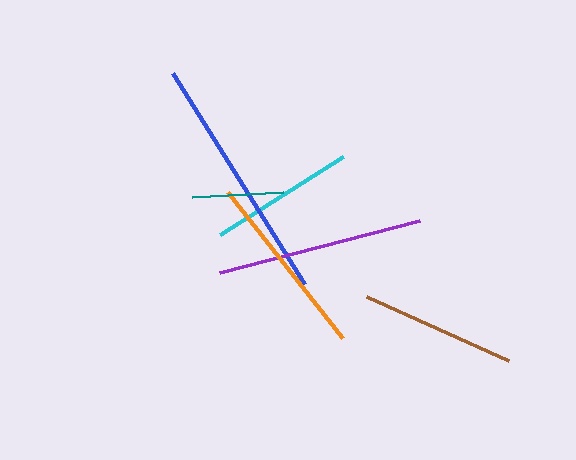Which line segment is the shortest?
The teal line is the shortest at approximately 92 pixels.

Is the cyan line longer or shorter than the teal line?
The cyan line is longer than the teal line.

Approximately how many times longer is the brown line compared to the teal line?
The brown line is approximately 1.7 times the length of the teal line.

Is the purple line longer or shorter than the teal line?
The purple line is longer than the teal line.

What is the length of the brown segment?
The brown segment is approximately 155 pixels long.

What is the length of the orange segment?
The orange segment is approximately 186 pixels long.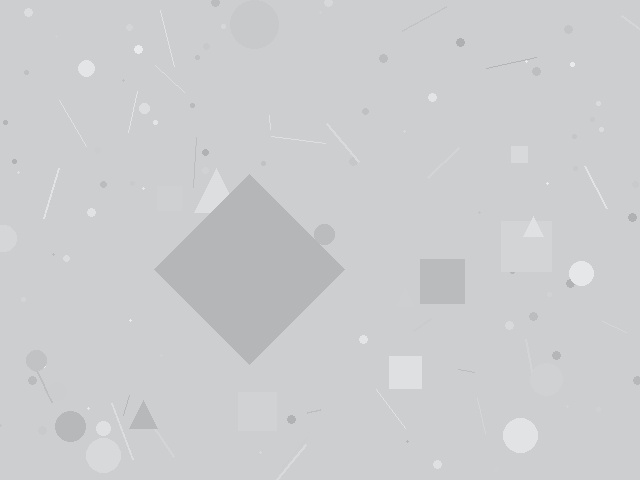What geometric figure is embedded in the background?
A diamond is embedded in the background.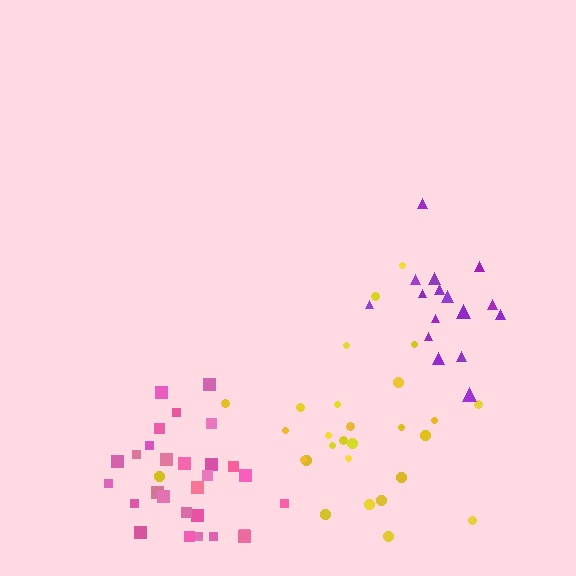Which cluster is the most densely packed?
Pink.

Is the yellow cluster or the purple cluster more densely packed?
Purple.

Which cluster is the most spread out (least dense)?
Yellow.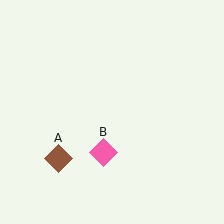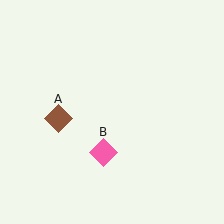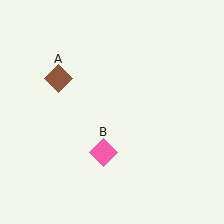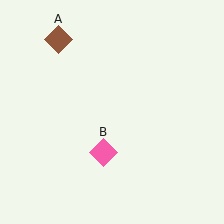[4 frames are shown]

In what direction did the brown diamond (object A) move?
The brown diamond (object A) moved up.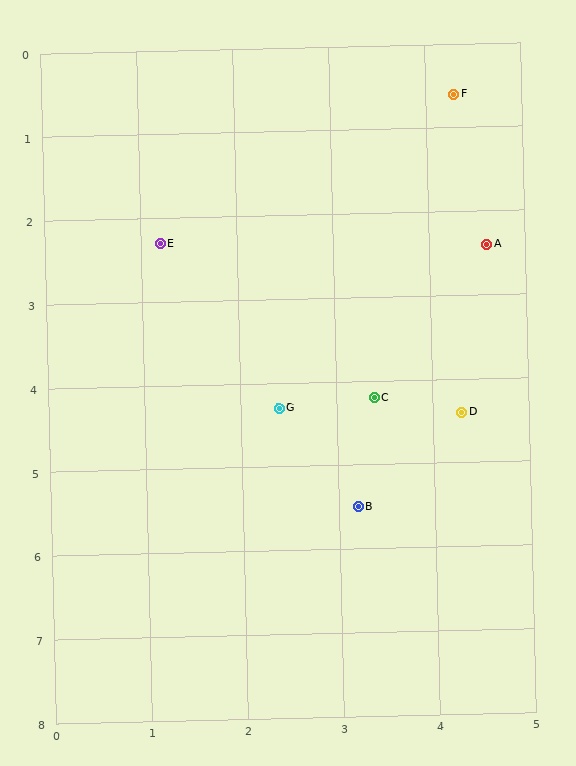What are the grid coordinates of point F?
Point F is at approximately (4.3, 0.6).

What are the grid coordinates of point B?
Point B is at approximately (3.2, 5.5).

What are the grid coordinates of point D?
Point D is at approximately (4.3, 4.4).